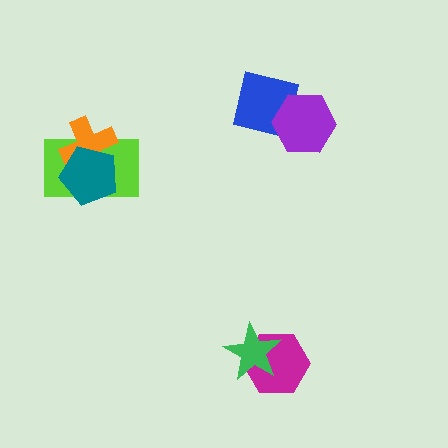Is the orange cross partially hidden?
Yes, it is partially covered by another shape.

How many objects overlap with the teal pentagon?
2 objects overlap with the teal pentagon.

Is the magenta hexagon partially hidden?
Yes, it is partially covered by another shape.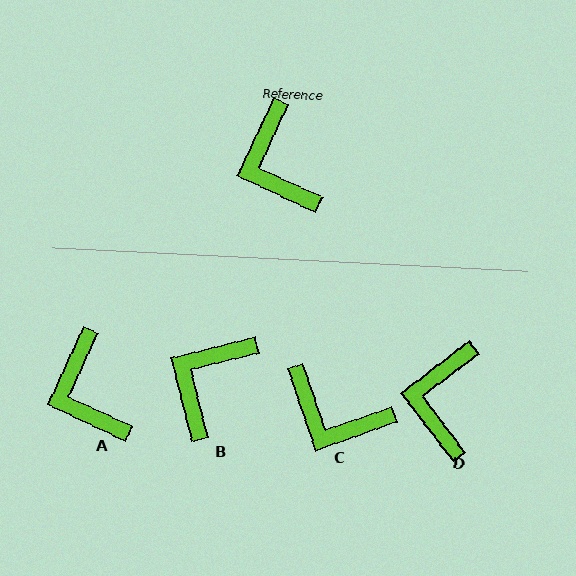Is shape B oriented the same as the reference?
No, it is off by about 51 degrees.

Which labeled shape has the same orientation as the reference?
A.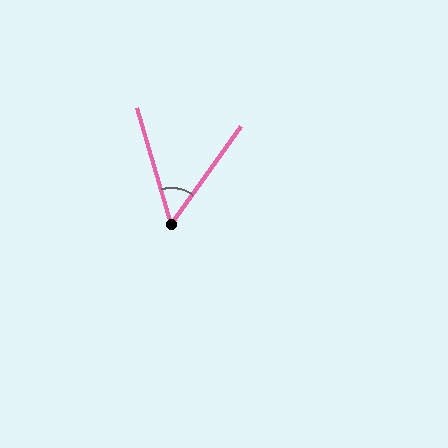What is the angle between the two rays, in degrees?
Approximately 52 degrees.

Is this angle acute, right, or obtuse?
It is acute.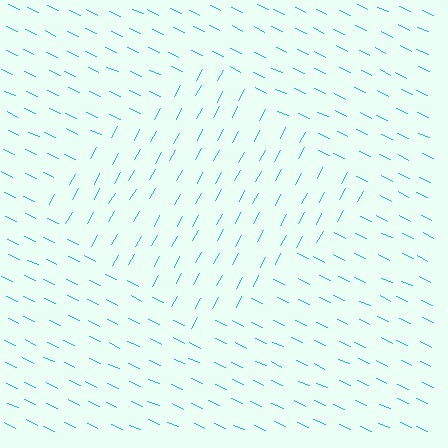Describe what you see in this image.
The image is filled with small cyan line segments. A diamond region in the image has lines oriented differently from the surrounding lines, creating a visible texture boundary.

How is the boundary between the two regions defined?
The boundary is defined purely by a change in line orientation (approximately 86 degrees difference). All lines are the same color and thickness.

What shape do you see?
I see a diamond.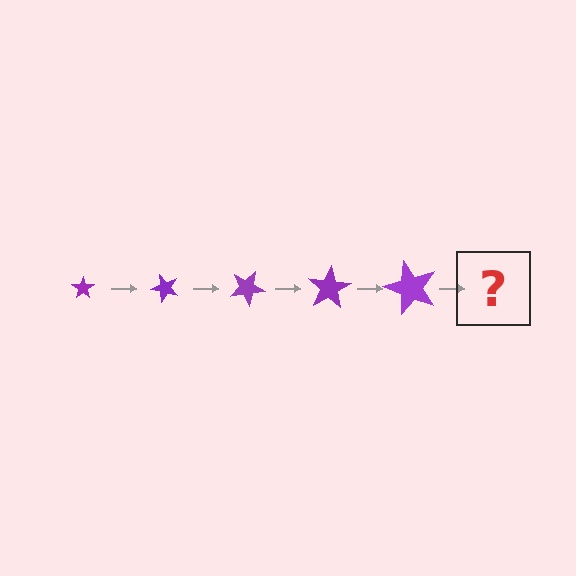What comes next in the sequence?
The next element should be a star, larger than the previous one and rotated 250 degrees from the start.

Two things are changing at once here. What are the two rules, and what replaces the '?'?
The two rules are that the star grows larger each step and it rotates 50 degrees each step. The '?' should be a star, larger than the previous one and rotated 250 degrees from the start.